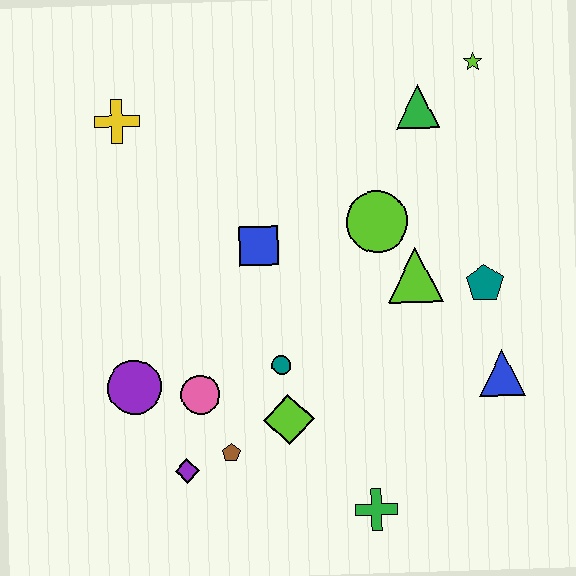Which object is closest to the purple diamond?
The brown pentagon is closest to the purple diamond.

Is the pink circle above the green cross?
Yes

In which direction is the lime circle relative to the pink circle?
The lime circle is to the right of the pink circle.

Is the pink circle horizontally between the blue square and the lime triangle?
No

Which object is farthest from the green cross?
The yellow cross is farthest from the green cross.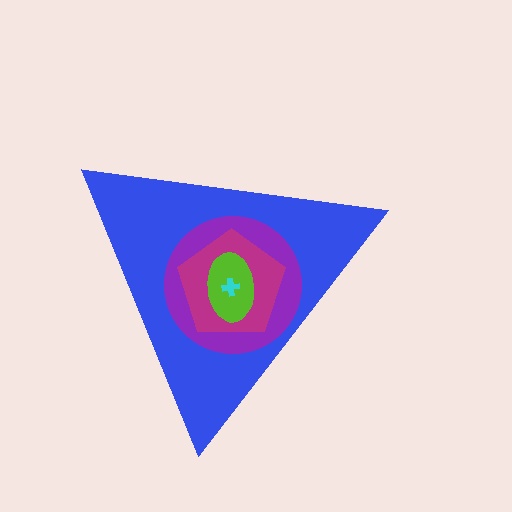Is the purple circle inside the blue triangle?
Yes.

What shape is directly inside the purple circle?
The magenta pentagon.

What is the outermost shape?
The blue triangle.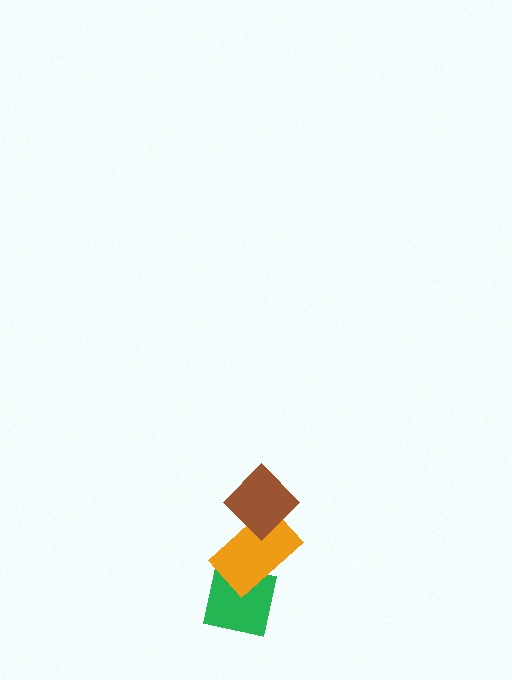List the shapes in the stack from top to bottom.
From top to bottom: the brown diamond, the orange rectangle, the green square.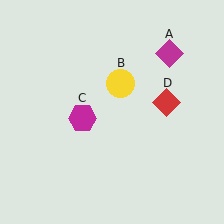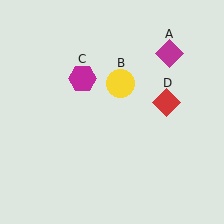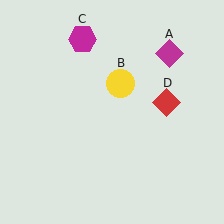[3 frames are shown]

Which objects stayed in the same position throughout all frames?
Magenta diamond (object A) and yellow circle (object B) and red diamond (object D) remained stationary.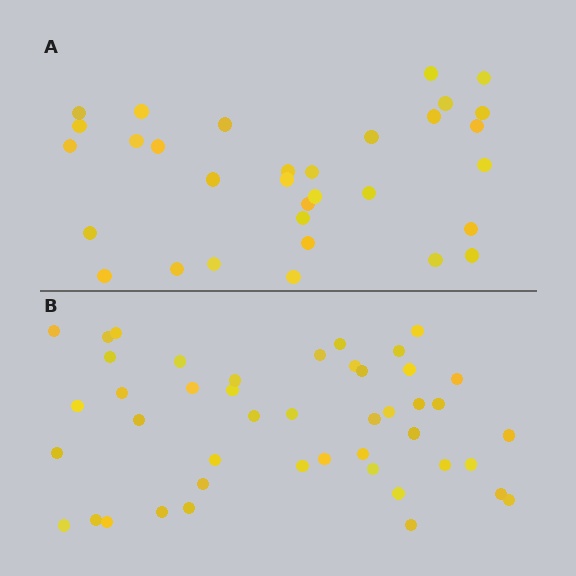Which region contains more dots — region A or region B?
Region B (the bottom region) has more dots.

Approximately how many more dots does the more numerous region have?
Region B has approximately 15 more dots than region A.